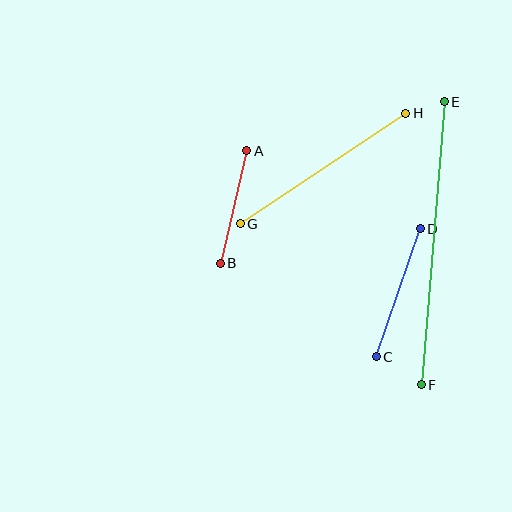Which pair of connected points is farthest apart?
Points E and F are farthest apart.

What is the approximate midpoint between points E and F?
The midpoint is at approximately (433, 243) pixels.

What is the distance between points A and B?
The distance is approximately 116 pixels.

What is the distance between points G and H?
The distance is approximately 199 pixels.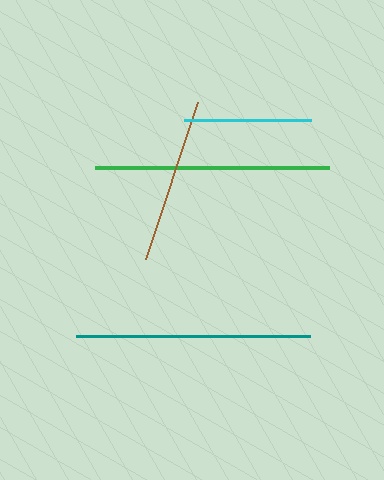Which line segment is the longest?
The teal line is the longest at approximately 234 pixels.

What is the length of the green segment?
The green segment is approximately 234 pixels long.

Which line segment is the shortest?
The cyan line is the shortest at approximately 127 pixels.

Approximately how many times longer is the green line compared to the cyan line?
The green line is approximately 1.8 times the length of the cyan line.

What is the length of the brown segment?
The brown segment is approximately 165 pixels long.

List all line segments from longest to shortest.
From longest to shortest: teal, green, brown, cyan.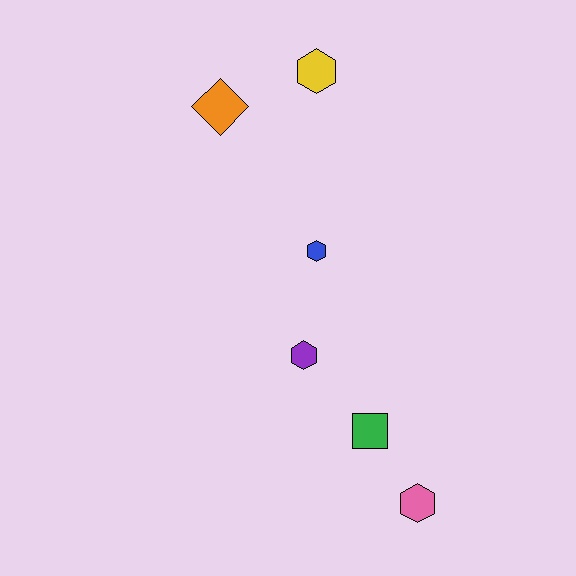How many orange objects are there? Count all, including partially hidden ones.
There is 1 orange object.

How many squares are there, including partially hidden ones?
There is 1 square.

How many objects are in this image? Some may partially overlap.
There are 6 objects.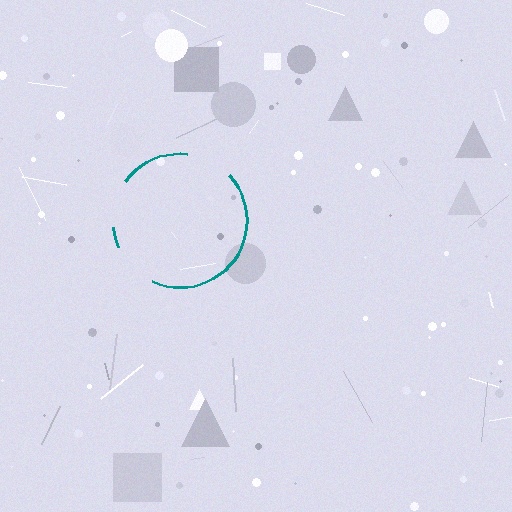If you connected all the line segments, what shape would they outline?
They would outline a circle.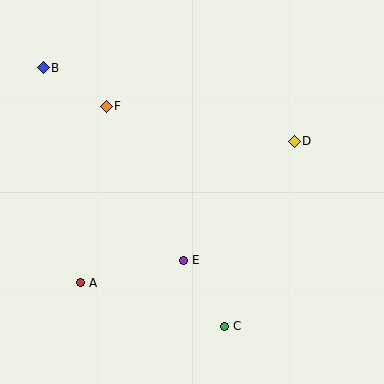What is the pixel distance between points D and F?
The distance between D and F is 191 pixels.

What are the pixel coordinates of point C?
Point C is at (225, 326).